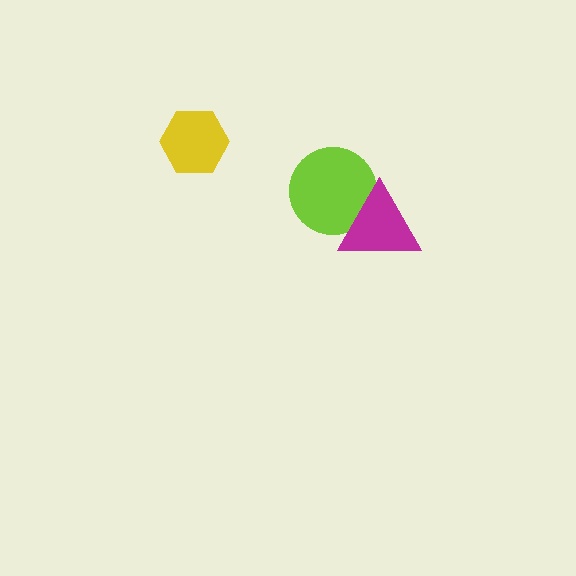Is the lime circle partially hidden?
Yes, it is partially covered by another shape.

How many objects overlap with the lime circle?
1 object overlaps with the lime circle.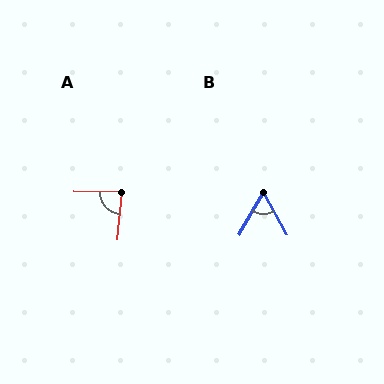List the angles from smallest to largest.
B (59°), A (86°).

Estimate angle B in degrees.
Approximately 59 degrees.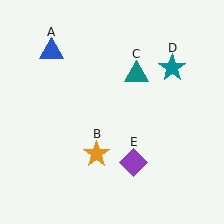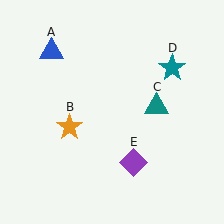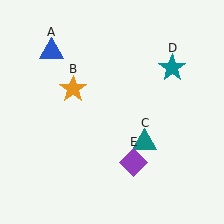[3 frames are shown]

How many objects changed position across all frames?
2 objects changed position: orange star (object B), teal triangle (object C).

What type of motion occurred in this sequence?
The orange star (object B), teal triangle (object C) rotated clockwise around the center of the scene.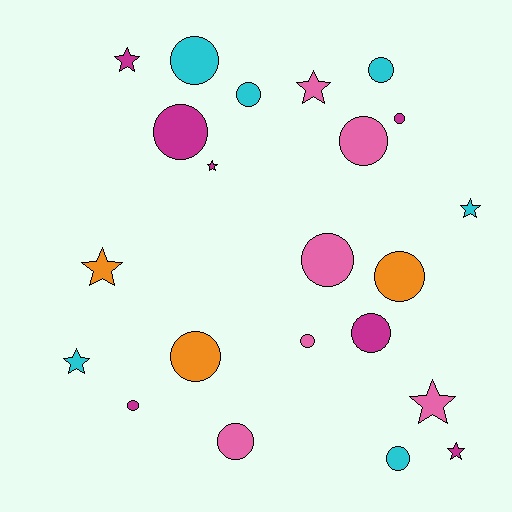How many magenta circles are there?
There are 4 magenta circles.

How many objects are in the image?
There are 22 objects.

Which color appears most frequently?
Magenta, with 7 objects.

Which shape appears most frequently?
Circle, with 14 objects.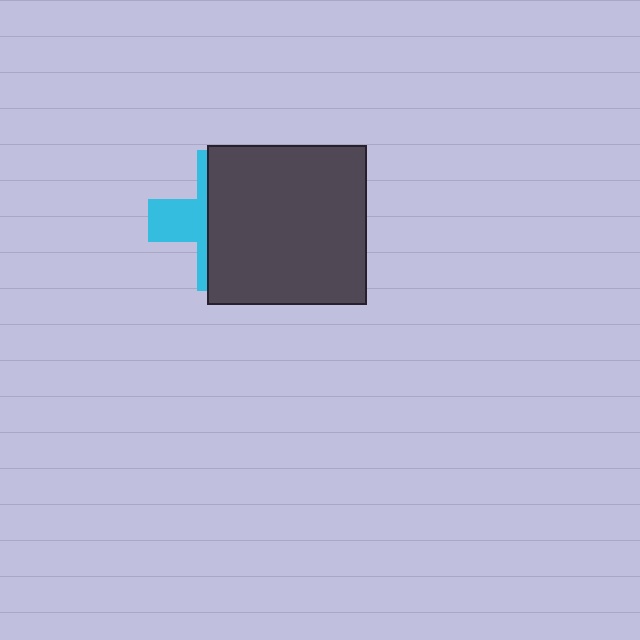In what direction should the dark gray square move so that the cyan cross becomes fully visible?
The dark gray square should move right. That is the shortest direction to clear the overlap and leave the cyan cross fully visible.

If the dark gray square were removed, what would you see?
You would see the complete cyan cross.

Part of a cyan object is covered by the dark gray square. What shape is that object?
It is a cross.